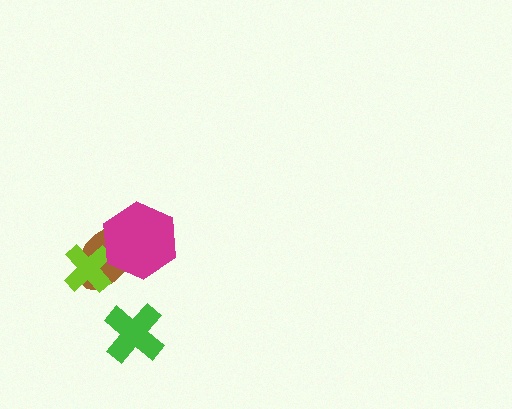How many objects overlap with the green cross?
0 objects overlap with the green cross.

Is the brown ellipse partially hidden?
Yes, it is partially covered by another shape.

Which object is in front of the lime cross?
The magenta hexagon is in front of the lime cross.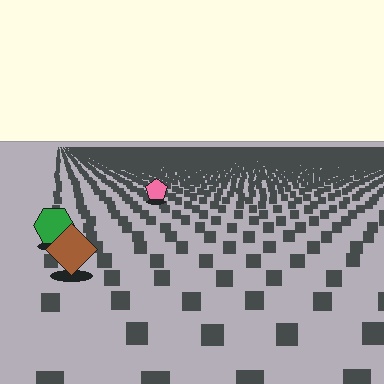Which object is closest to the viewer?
The brown diamond is closest. The texture marks near it are larger and more spread out.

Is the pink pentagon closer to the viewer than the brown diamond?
No. The brown diamond is closer — you can tell from the texture gradient: the ground texture is coarser near it.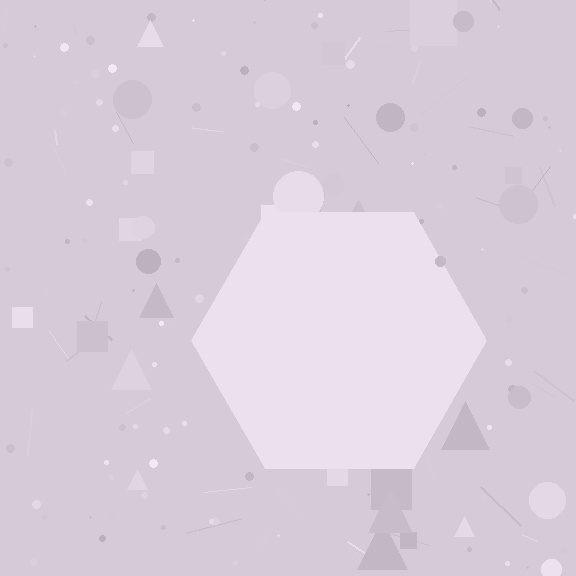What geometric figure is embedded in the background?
A hexagon is embedded in the background.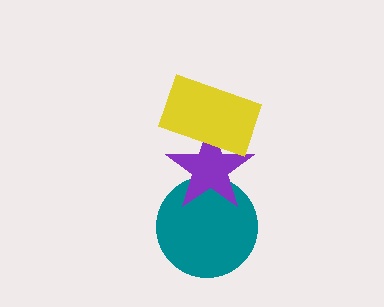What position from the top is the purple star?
The purple star is 2nd from the top.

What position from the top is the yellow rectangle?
The yellow rectangle is 1st from the top.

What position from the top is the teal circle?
The teal circle is 3rd from the top.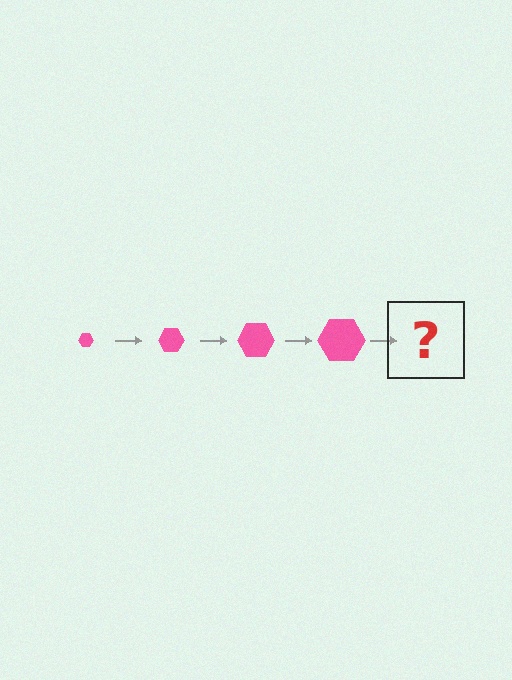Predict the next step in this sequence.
The next step is a pink hexagon, larger than the previous one.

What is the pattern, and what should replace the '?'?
The pattern is that the hexagon gets progressively larger each step. The '?' should be a pink hexagon, larger than the previous one.